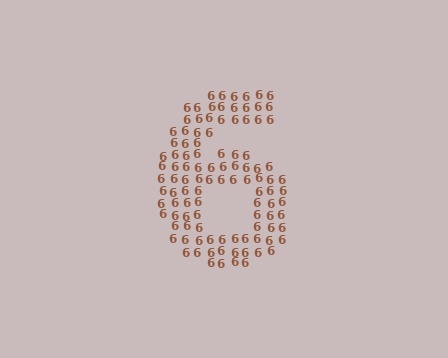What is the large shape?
The large shape is the digit 6.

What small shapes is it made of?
It is made of small digit 6's.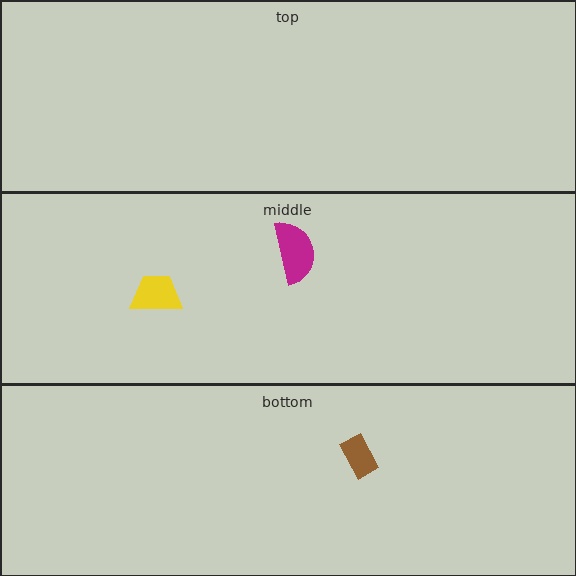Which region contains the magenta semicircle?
The middle region.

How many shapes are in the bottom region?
1.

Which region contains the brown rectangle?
The bottom region.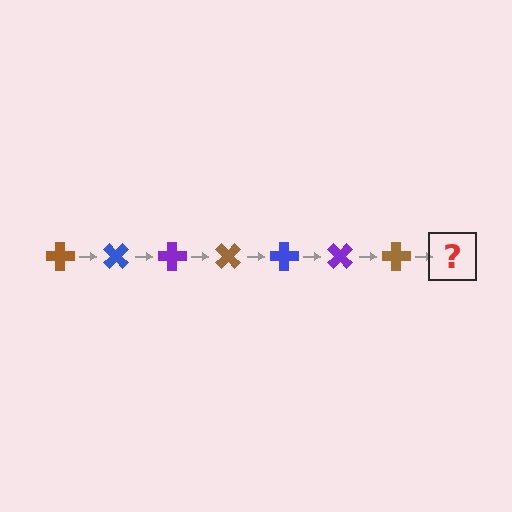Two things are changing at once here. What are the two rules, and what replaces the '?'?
The two rules are that it rotates 45 degrees each step and the color cycles through brown, blue, and purple. The '?' should be a blue cross, rotated 315 degrees from the start.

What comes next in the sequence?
The next element should be a blue cross, rotated 315 degrees from the start.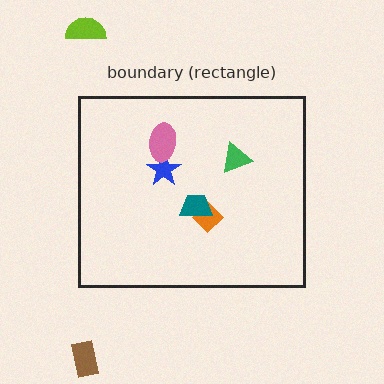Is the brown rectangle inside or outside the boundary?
Outside.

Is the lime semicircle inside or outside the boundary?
Outside.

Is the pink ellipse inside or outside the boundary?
Inside.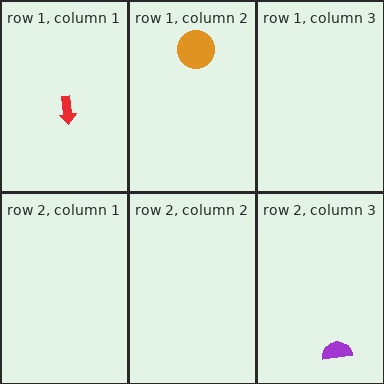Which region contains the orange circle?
The row 1, column 2 region.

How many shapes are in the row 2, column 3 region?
1.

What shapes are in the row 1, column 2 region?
The orange circle.